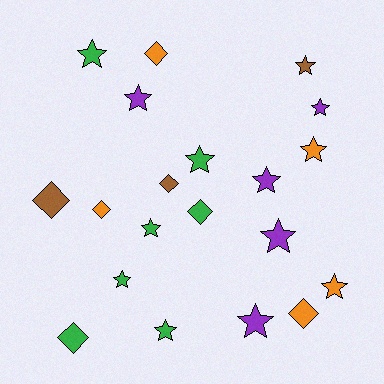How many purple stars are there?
There are 5 purple stars.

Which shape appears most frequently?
Star, with 13 objects.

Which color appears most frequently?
Green, with 7 objects.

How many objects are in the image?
There are 20 objects.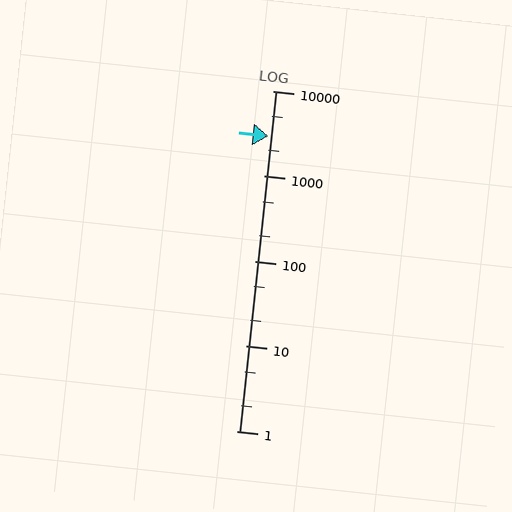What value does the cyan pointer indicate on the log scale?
The pointer indicates approximately 2900.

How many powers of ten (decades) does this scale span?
The scale spans 4 decades, from 1 to 10000.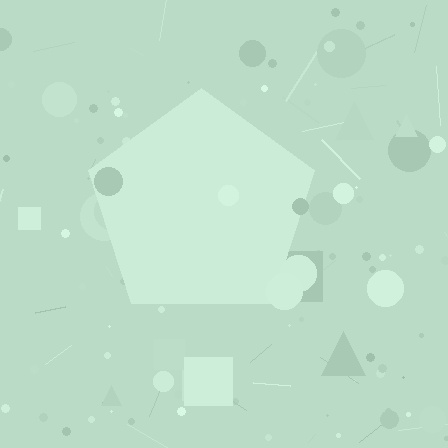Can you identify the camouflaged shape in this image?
The camouflaged shape is a pentagon.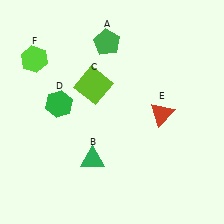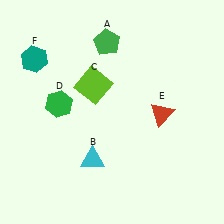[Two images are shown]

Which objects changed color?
B changed from green to cyan. F changed from lime to teal.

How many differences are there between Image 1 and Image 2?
There are 2 differences between the two images.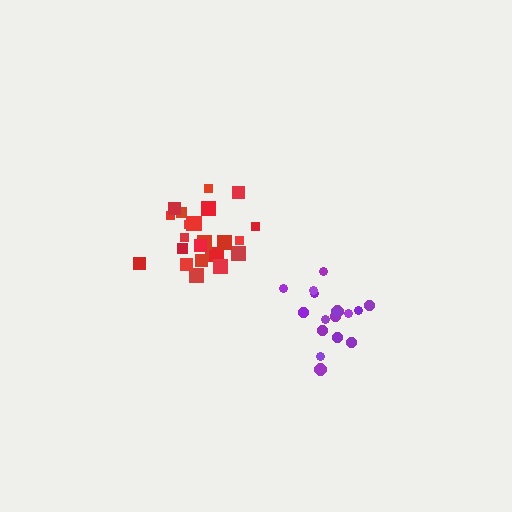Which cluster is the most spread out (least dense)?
Red.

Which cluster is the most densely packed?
Purple.